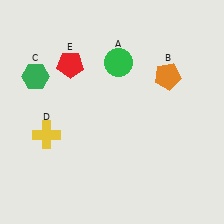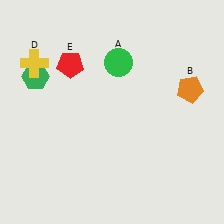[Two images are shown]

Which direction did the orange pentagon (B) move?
The orange pentagon (B) moved right.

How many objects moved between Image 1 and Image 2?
2 objects moved between the two images.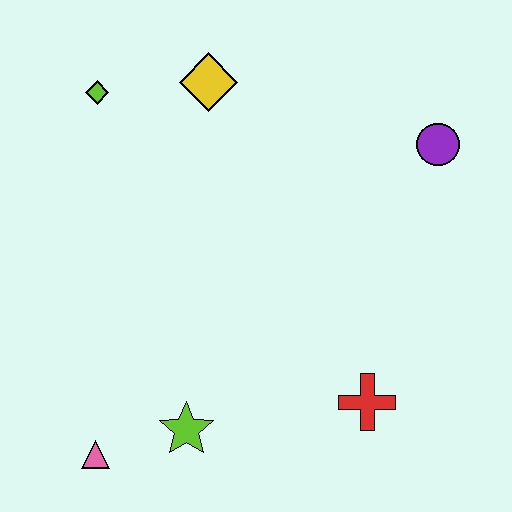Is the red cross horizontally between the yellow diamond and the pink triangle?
No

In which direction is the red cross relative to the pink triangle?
The red cross is to the right of the pink triangle.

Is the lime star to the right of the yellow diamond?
No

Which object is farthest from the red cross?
The lime diamond is farthest from the red cross.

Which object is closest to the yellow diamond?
The lime diamond is closest to the yellow diamond.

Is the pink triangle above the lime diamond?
No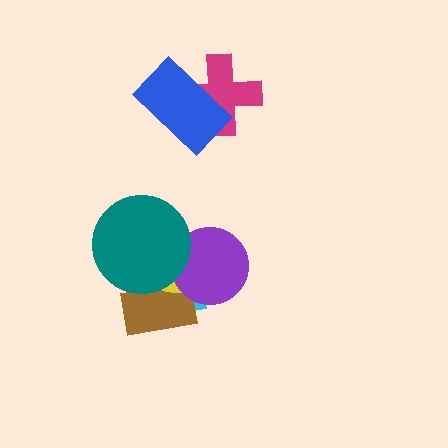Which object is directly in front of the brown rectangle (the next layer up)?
The yellow ellipse is directly in front of the brown rectangle.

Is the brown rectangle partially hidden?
Yes, it is partially covered by another shape.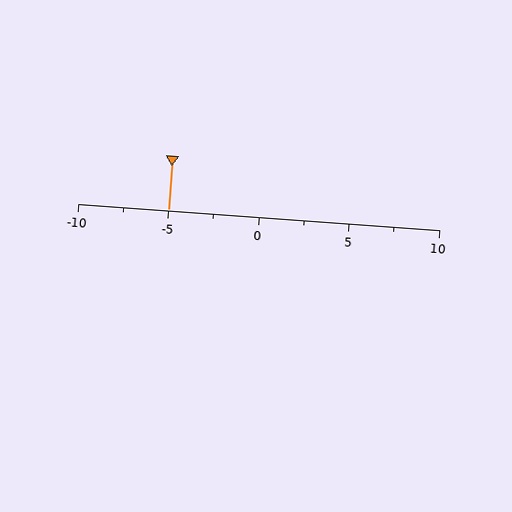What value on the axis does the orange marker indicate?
The marker indicates approximately -5.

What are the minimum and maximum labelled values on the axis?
The axis runs from -10 to 10.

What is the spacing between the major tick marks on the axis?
The major ticks are spaced 5 apart.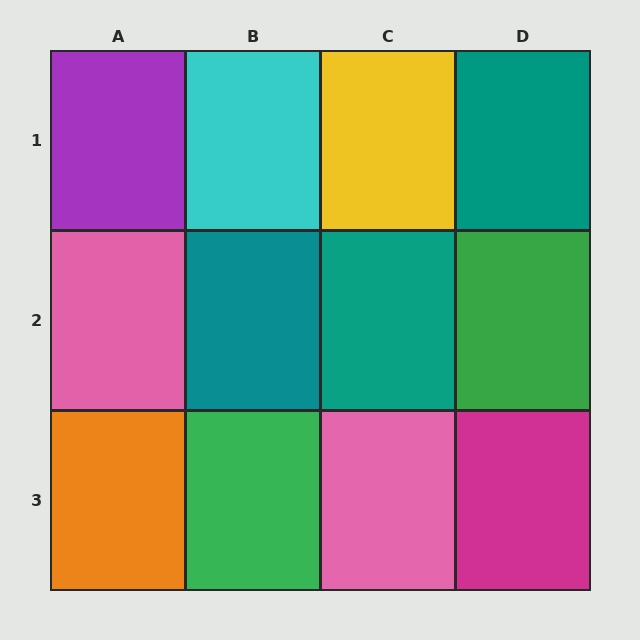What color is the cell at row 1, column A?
Purple.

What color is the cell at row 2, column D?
Green.